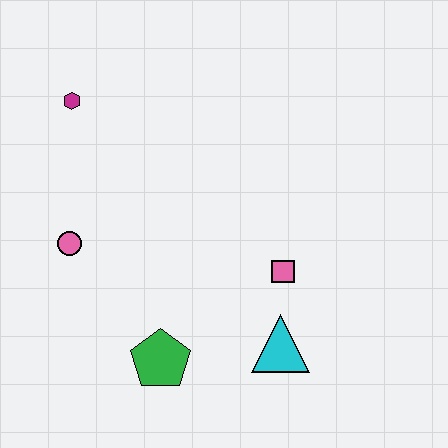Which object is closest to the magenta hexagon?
The pink circle is closest to the magenta hexagon.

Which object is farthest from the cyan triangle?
The magenta hexagon is farthest from the cyan triangle.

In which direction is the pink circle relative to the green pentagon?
The pink circle is above the green pentagon.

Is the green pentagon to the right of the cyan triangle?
No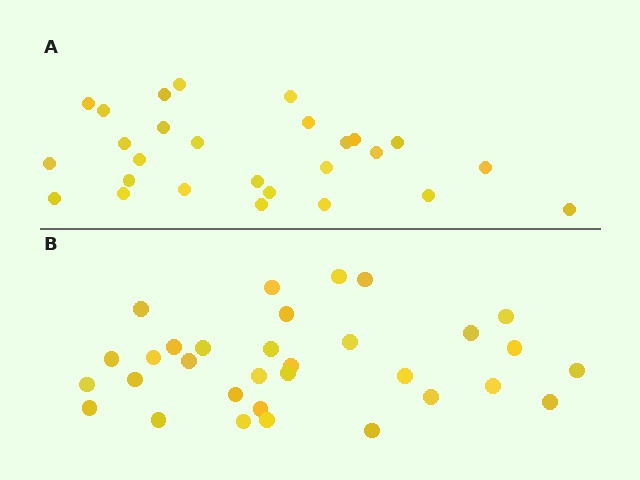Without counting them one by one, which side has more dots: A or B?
Region B (the bottom region) has more dots.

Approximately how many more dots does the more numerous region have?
Region B has about 5 more dots than region A.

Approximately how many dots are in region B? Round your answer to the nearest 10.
About 30 dots. (The exact count is 32, which rounds to 30.)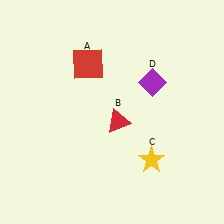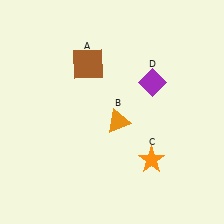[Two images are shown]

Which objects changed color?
A changed from red to brown. B changed from red to orange. C changed from yellow to orange.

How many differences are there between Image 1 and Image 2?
There are 3 differences between the two images.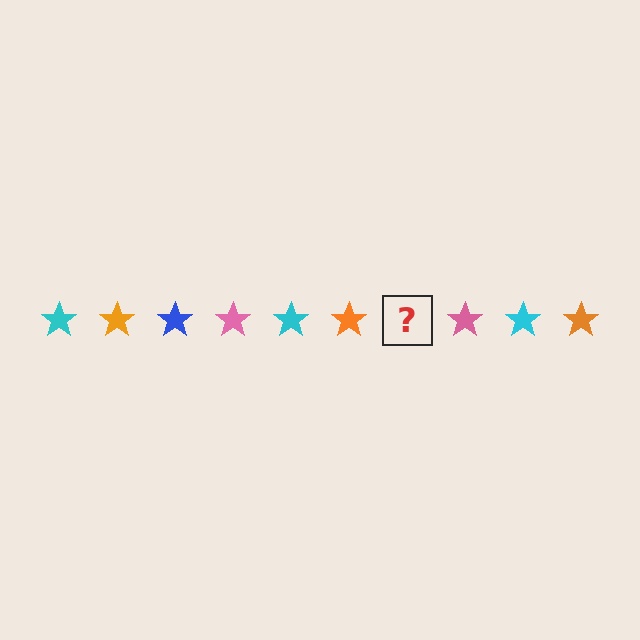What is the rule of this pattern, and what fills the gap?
The rule is that the pattern cycles through cyan, orange, blue, pink stars. The gap should be filled with a blue star.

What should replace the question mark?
The question mark should be replaced with a blue star.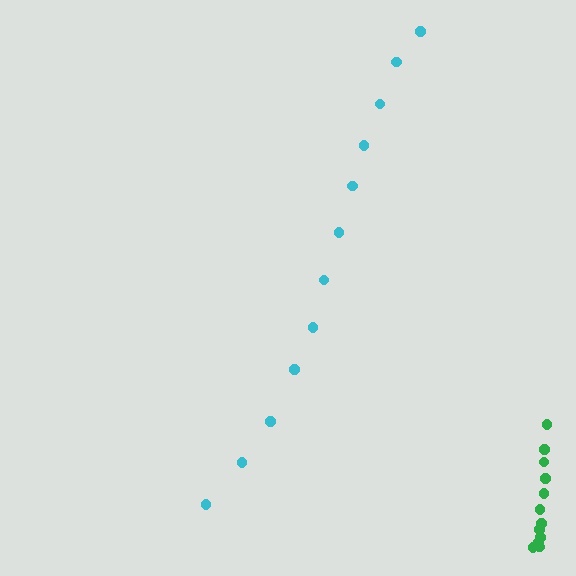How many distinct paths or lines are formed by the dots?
There are 2 distinct paths.